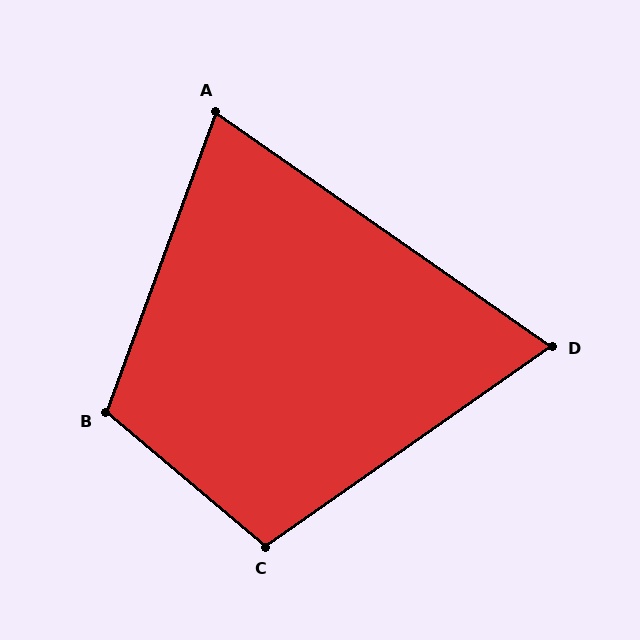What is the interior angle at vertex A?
Approximately 75 degrees (acute).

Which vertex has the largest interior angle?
B, at approximately 110 degrees.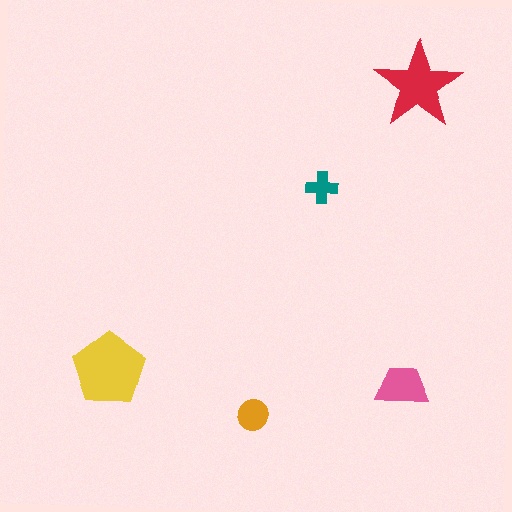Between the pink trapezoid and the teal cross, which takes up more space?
The pink trapezoid.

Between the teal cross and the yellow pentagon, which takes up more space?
The yellow pentagon.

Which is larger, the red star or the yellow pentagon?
The yellow pentagon.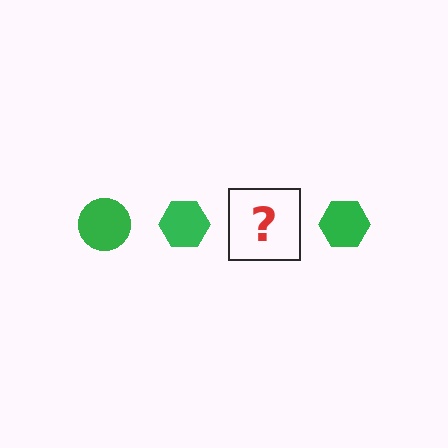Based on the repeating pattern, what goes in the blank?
The blank should be a green circle.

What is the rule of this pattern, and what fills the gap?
The rule is that the pattern cycles through circle, hexagon shapes in green. The gap should be filled with a green circle.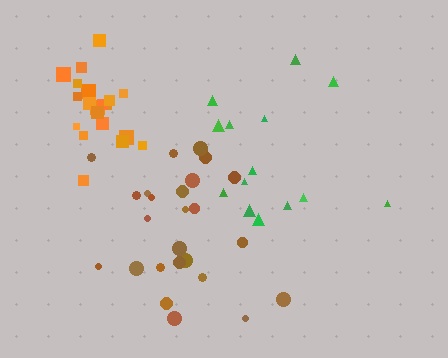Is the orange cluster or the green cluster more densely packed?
Orange.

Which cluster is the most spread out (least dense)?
Green.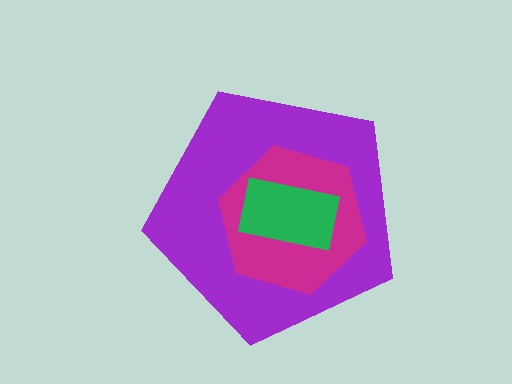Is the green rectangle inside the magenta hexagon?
Yes.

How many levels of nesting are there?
3.